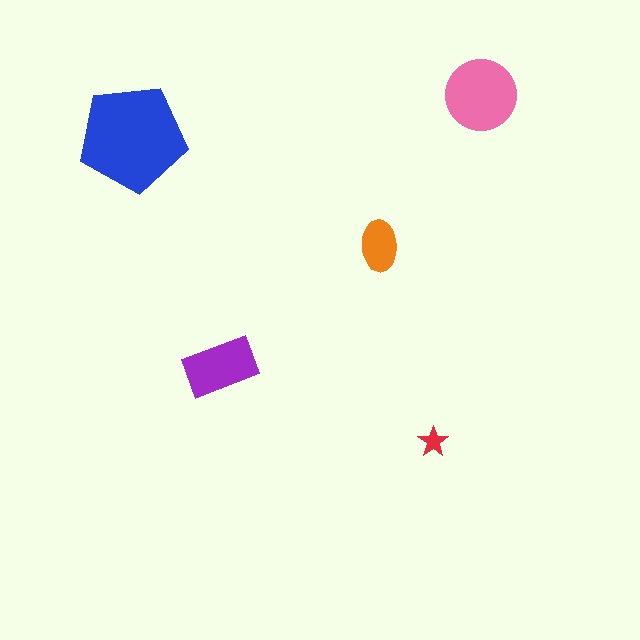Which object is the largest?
The blue pentagon.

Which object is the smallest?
The red star.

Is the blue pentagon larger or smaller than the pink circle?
Larger.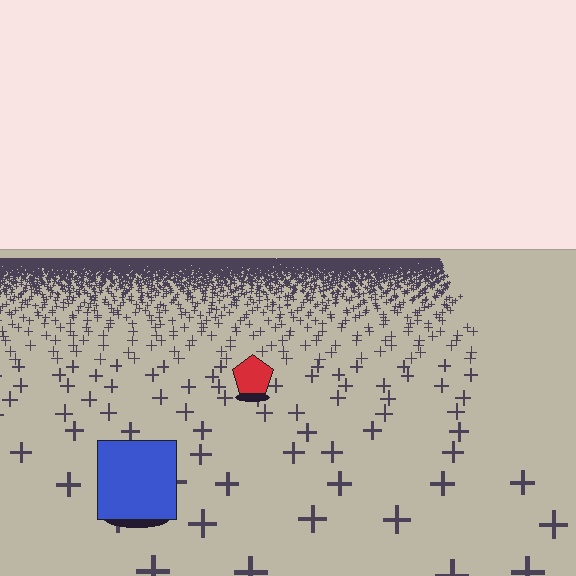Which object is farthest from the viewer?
The red pentagon is farthest from the viewer. It appears smaller and the ground texture around it is denser.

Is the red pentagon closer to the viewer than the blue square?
No. The blue square is closer — you can tell from the texture gradient: the ground texture is coarser near it.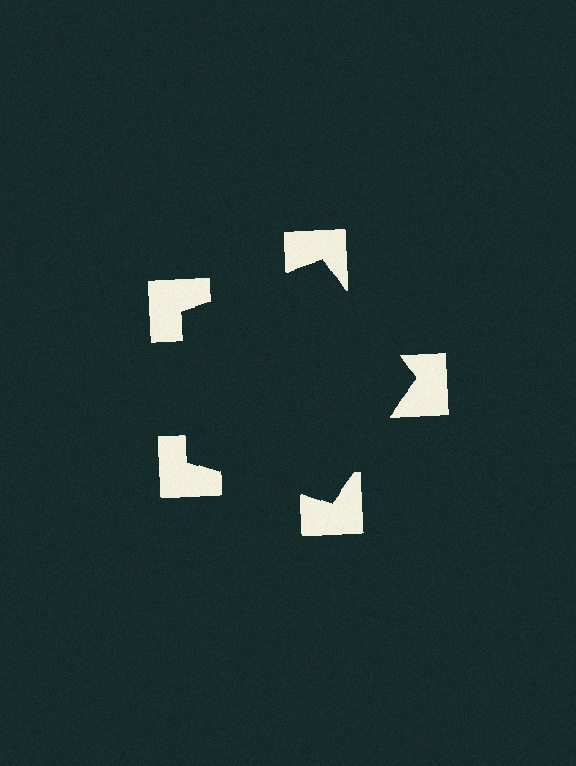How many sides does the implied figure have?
5 sides.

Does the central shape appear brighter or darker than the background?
It typically appears slightly darker than the background, even though no actual brightness change is drawn.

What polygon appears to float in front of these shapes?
An illusory pentagon — its edges are inferred from the aligned wedge cuts in the notched squares, not physically drawn.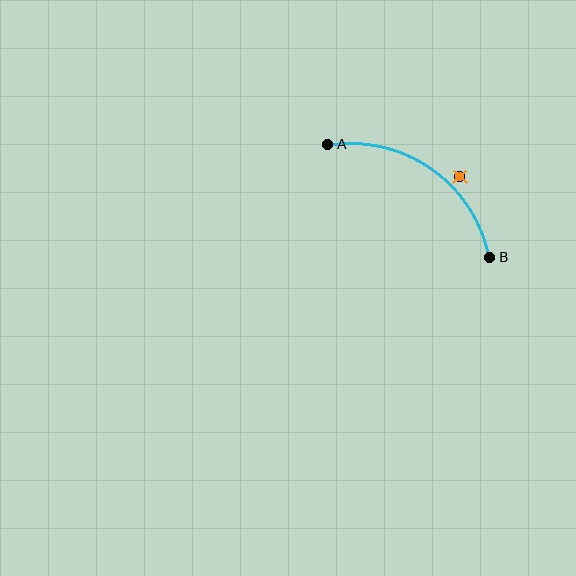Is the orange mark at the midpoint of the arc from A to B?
No — the orange mark does not lie on the arc at all. It sits slightly outside the curve.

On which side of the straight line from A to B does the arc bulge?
The arc bulges above and to the right of the straight line connecting A and B.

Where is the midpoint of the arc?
The arc midpoint is the point on the curve farthest from the straight line joining A and B. It sits above and to the right of that line.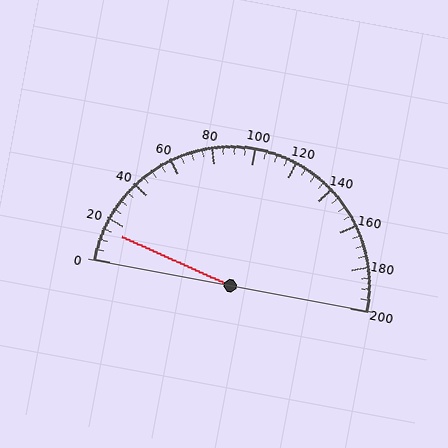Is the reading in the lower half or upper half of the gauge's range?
The reading is in the lower half of the range (0 to 200).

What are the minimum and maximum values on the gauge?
The gauge ranges from 0 to 200.